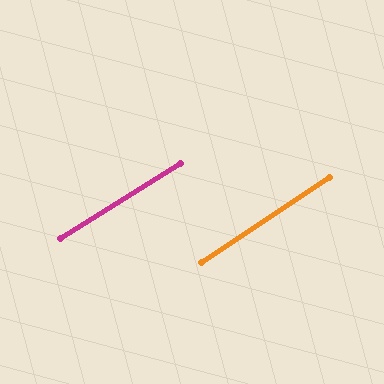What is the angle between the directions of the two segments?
Approximately 1 degree.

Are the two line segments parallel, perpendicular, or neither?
Parallel — their directions differ by only 1.2°.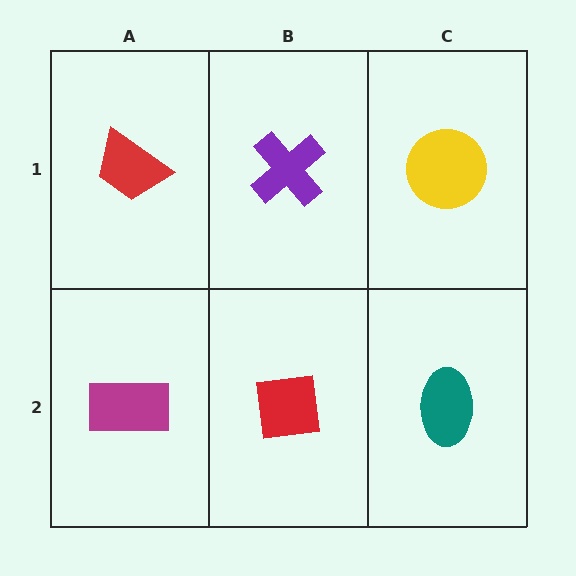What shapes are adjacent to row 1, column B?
A red square (row 2, column B), a red trapezoid (row 1, column A), a yellow circle (row 1, column C).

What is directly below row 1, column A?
A magenta rectangle.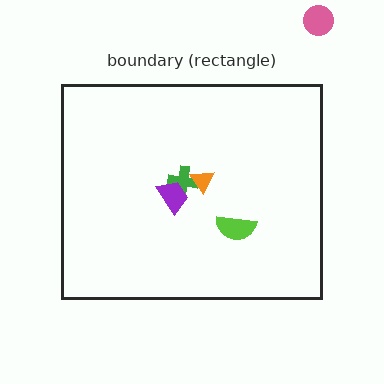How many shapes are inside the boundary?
4 inside, 1 outside.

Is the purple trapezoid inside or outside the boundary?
Inside.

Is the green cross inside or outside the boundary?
Inside.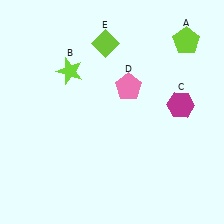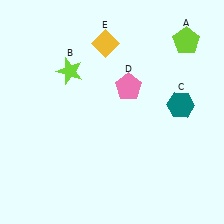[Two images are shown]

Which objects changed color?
C changed from magenta to teal. E changed from lime to yellow.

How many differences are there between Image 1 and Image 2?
There are 2 differences between the two images.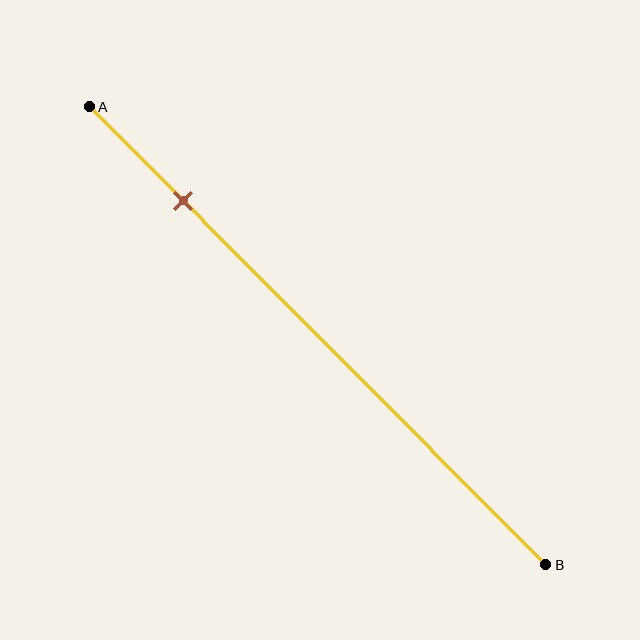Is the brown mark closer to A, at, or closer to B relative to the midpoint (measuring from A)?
The brown mark is closer to point A than the midpoint of segment AB.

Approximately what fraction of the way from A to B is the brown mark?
The brown mark is approximately 20% of the way from A to B.